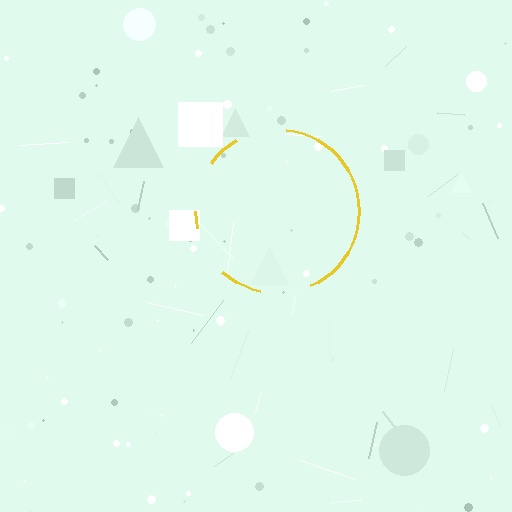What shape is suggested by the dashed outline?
The dashed outline suggests a circle.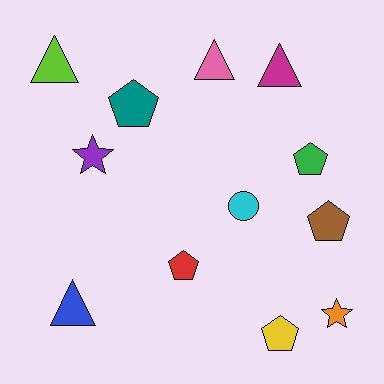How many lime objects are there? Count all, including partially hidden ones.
There is 1 lime object.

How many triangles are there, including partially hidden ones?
There are 4 triangles.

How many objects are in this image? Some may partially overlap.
There are 12 objects.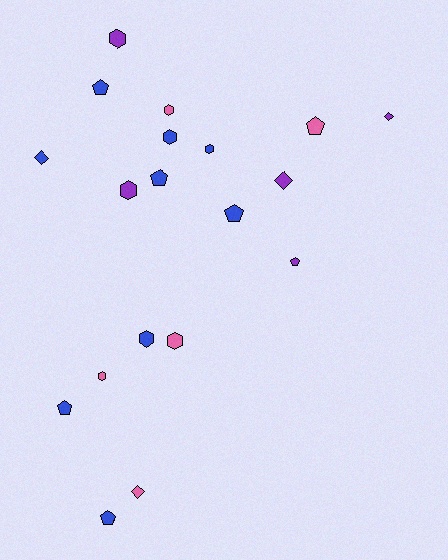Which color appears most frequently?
Blue, with 9 objects.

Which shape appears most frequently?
Hexagon, with 8 objects.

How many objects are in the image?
There are 19 objects.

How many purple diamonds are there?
There are 2 purple diamonds.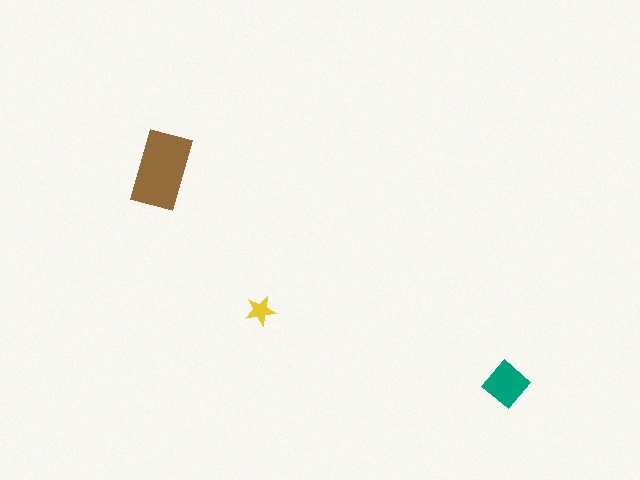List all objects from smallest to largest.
The yellow star, the teal diamond, the brown rectangle.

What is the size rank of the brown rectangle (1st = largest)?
1st.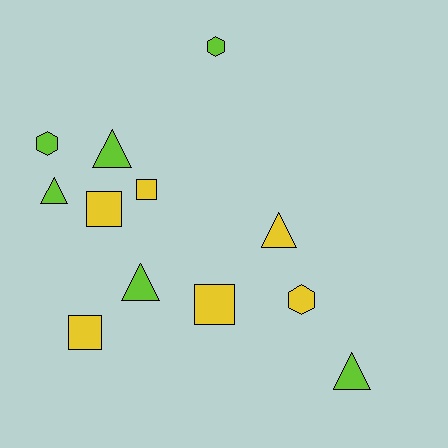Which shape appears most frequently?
Triangle, with 5 objects.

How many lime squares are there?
There are no lime squares.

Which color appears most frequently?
Lime, with 6 objects.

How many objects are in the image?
There are 12 objects.